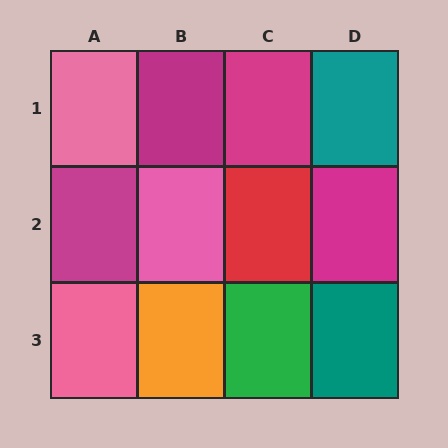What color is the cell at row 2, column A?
Magenta.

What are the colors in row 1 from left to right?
Pink, magenta, magenta, teal.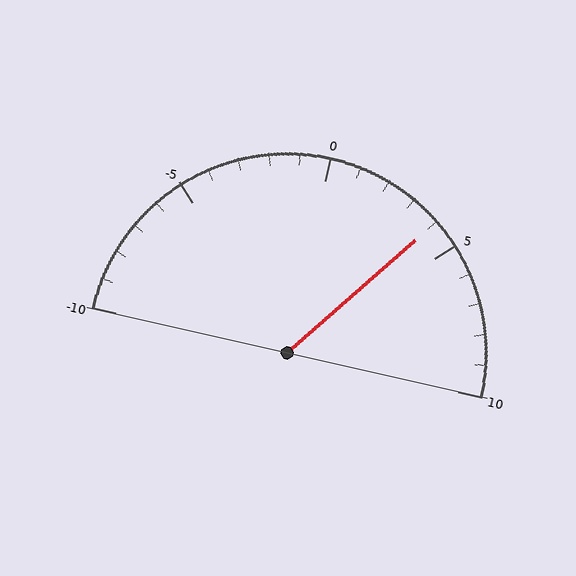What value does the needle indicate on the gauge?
The needle indicates approximately 4.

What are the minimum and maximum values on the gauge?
The gauge ranges from -10 to 10.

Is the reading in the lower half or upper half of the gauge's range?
The reading is in the upper half of the range (-10 to 10).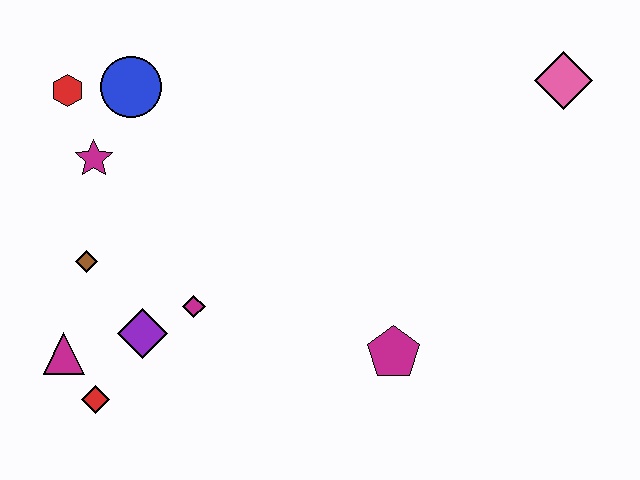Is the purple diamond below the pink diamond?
Yes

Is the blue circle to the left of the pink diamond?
Yes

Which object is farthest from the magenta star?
The pink diamond is farthest from the magenta star.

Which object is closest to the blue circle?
The red hexagon is closest to the blue circle.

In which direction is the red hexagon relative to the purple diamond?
The red hexagon is above the purple diamond.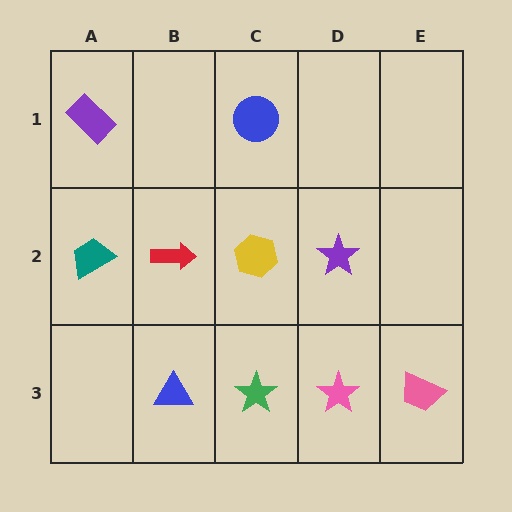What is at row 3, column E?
A pink trapezoid.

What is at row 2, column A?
A teal trapezoid.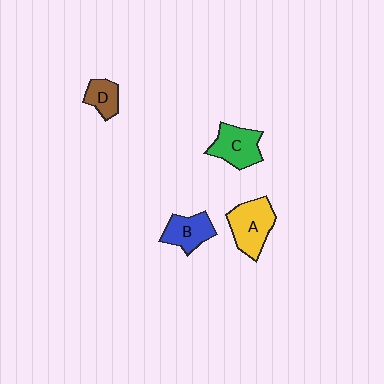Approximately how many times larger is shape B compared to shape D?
Approximately 1.4 times.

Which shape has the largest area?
Shape A (yellow).